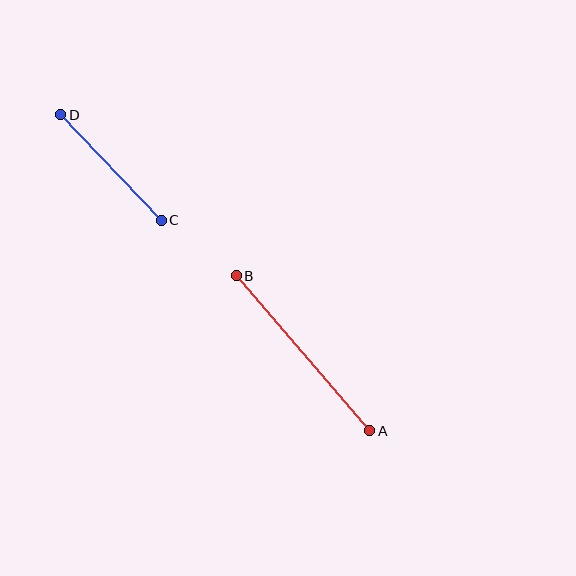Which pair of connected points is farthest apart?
Points A and B are farthest apart.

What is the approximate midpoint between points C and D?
The midpoint is at approximately (111, 167) pixels.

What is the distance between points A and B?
The distance is approximately 205 pixels.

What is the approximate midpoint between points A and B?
The midpoint is at approximately (303, 353) pixels.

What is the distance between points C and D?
The distance is approximately 146 pixels.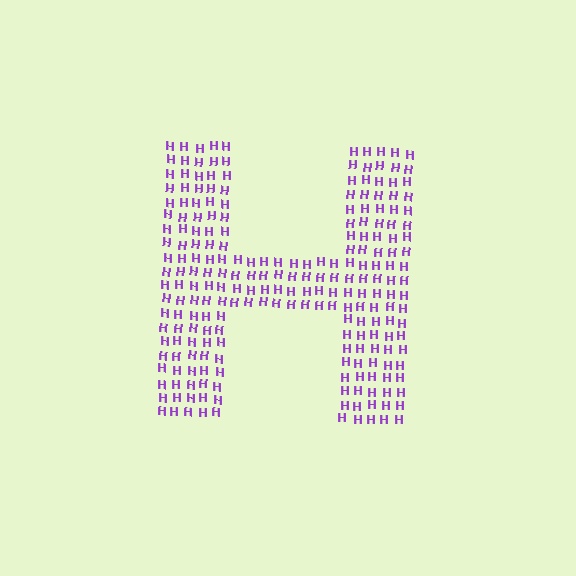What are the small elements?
The small elements are letter H's.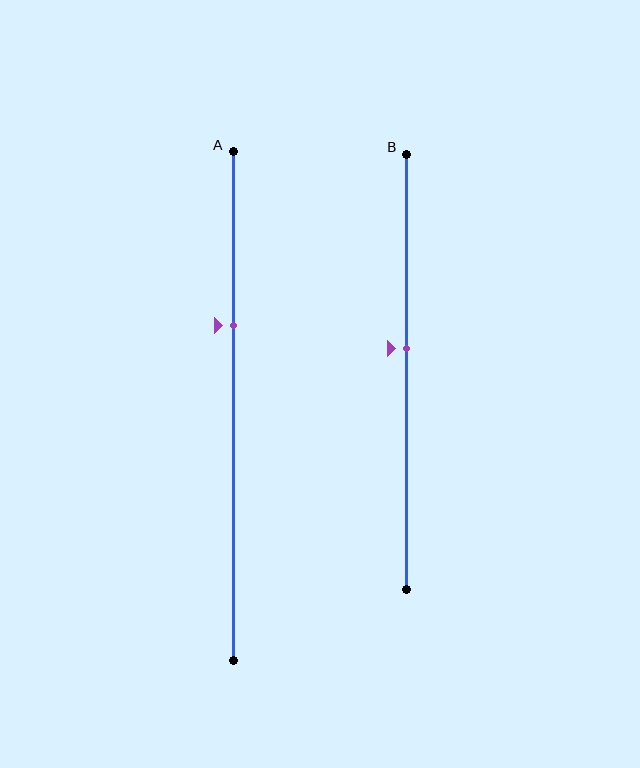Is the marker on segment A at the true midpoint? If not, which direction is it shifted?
No, the marker on segment A is shifted upward by about 16% of the segment length.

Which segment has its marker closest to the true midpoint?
Segment B has its marker closest to the true midpoint.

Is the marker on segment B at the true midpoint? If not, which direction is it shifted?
No, the marker on segment B is shifted upward by about 5% of the segment length.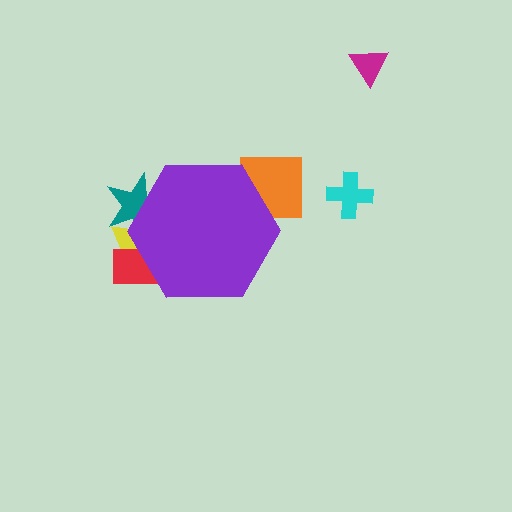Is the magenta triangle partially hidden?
No, the magenta triangle is fully visible.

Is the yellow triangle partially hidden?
Yes, the yellow triangle is partially hidden behind the purple hexagon.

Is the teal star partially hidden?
Yes, the teal star is partially hidden behind the purple hexagon.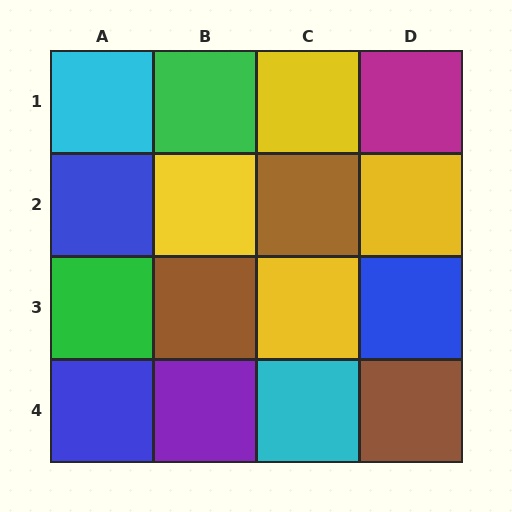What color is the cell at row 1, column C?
Yellow.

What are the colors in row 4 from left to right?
Blue, purple, cyan, brown.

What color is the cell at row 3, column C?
Yellow.